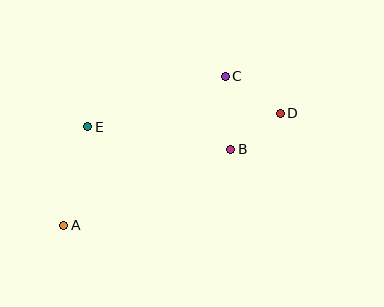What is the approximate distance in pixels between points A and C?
The distance between A and C is approximately 220 pixels.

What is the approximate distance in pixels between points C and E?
The distance between C and E is approximately 146 pixels.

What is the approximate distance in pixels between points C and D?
The distance between C and D is approximately 66 pixels.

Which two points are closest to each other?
Points B and D are closest to each other.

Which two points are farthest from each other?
Points A and D are farthest from each other.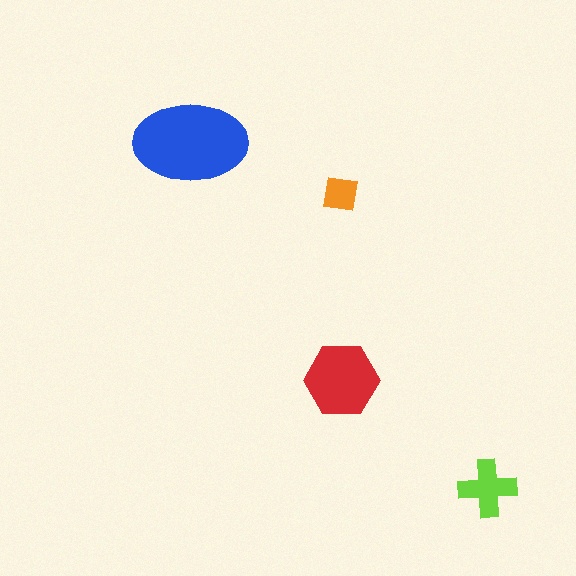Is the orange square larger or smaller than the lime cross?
Smaller.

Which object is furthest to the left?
The blue ellipse is leftmost.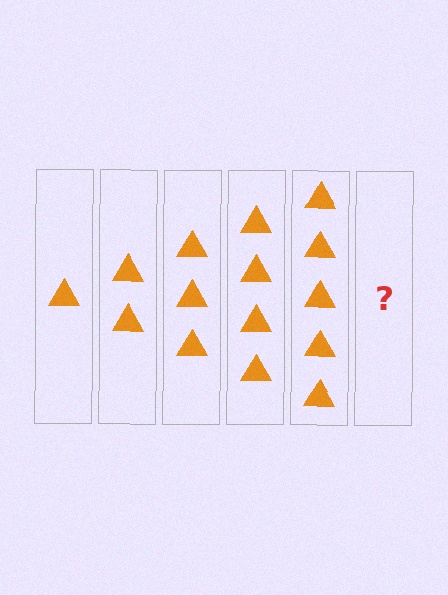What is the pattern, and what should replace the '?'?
The pattern is that each step adds one more triangle. The '?' should be 6 triangles.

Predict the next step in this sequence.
The next step is 6 triangles.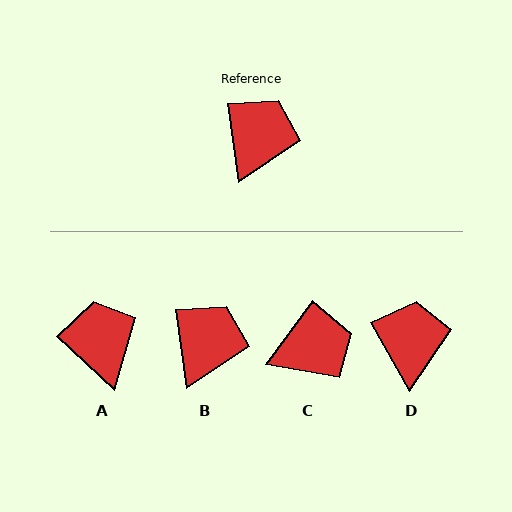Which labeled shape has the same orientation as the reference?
B.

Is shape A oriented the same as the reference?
No, it is off by about 39 degrees.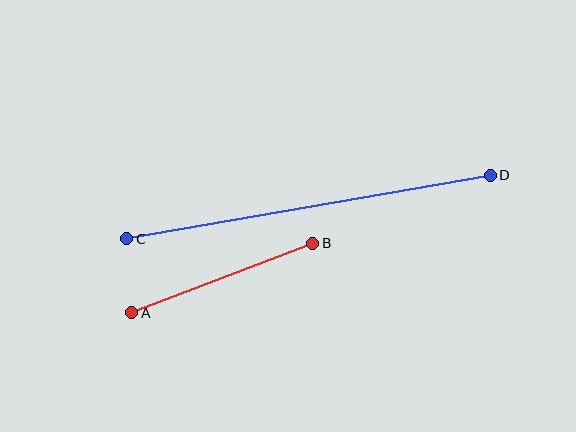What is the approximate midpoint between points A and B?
The midpoint is at approximately (222, 278) pixels.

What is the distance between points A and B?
The distance is approximately 194 pixels.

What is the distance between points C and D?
The distance is approximately 369 pixels.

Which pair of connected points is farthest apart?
Points C and D are farthest apart.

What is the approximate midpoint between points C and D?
The midpoint is at approximately (308, 207) pixels.